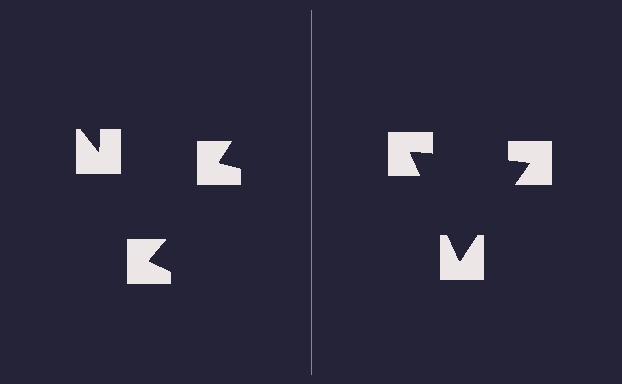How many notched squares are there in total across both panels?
6 — 3 on each side.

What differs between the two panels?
The notched squares are positioned identically on both sides; only the wedge orientations differ. On the right they align to a triangle; on the left they are misaligned.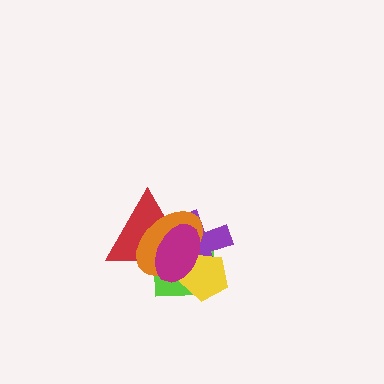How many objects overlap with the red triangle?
4 objects overlap with the red triangle.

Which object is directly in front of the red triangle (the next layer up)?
The purple cross is directly in front of the red triangle.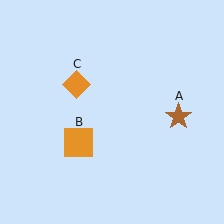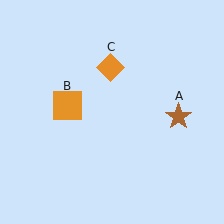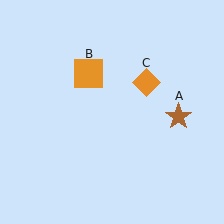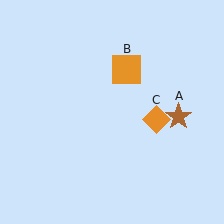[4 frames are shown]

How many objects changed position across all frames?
2 objects changed position: orange square (object B), orange diamond (object C).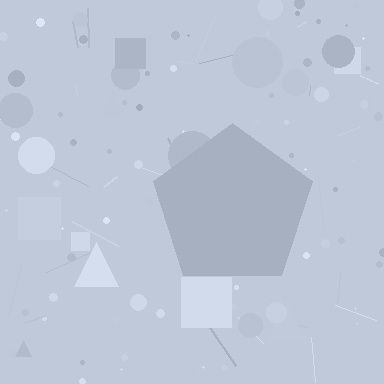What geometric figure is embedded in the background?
A pentagon is embedded in the background.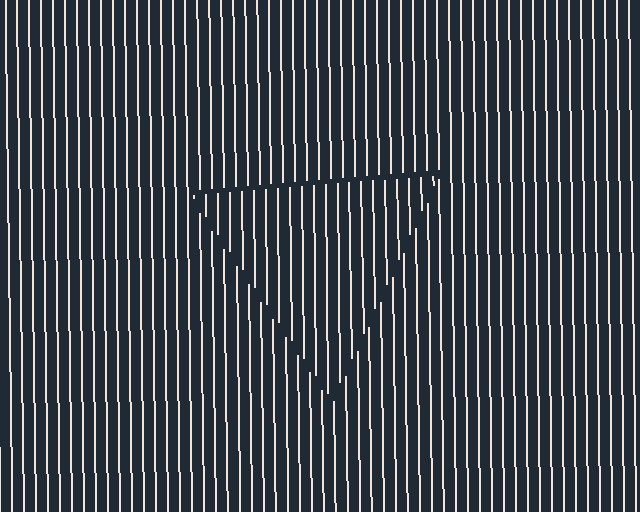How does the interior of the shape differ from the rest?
The interior of the shape contains the same grating, shifted by half a period — the contour is defined by the phase discontinuity where line-ends from the inner and outer gratings abut.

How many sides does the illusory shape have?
3 sides — the line-ends trace a triangle.